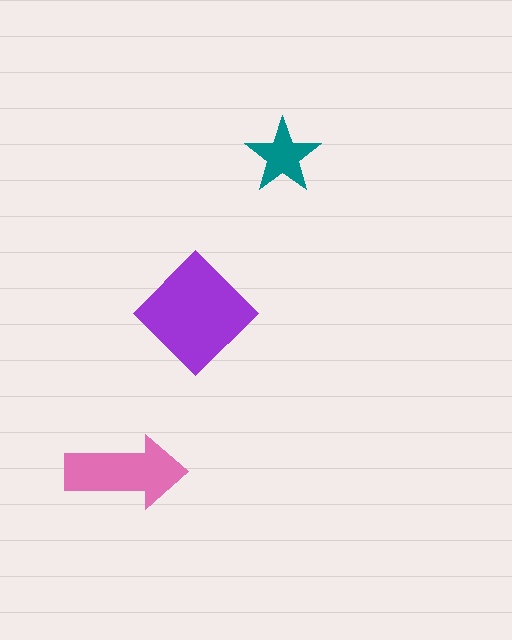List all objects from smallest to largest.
The teal star, the pink arrow, the purple diamond.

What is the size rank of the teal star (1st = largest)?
3rd.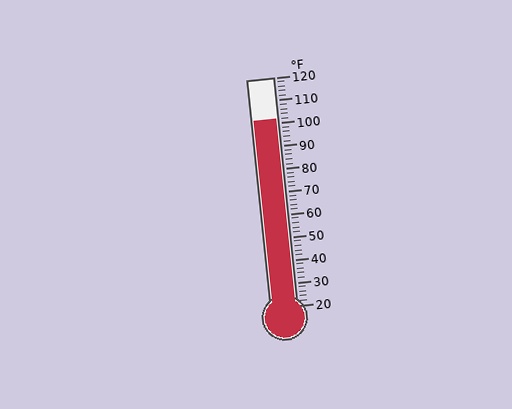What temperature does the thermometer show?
The thermometer shows approximately 102°F.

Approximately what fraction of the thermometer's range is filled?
The thermometer is filled to approximately 80% of its range.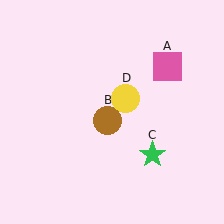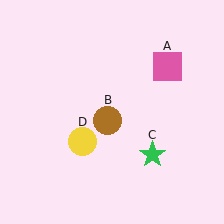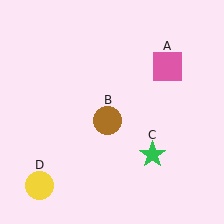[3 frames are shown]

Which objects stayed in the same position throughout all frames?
Pink square (object A) and brown circle (object B) and green star (object C) remained stationary.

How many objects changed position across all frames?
1 object changed position: yellow circle (object D).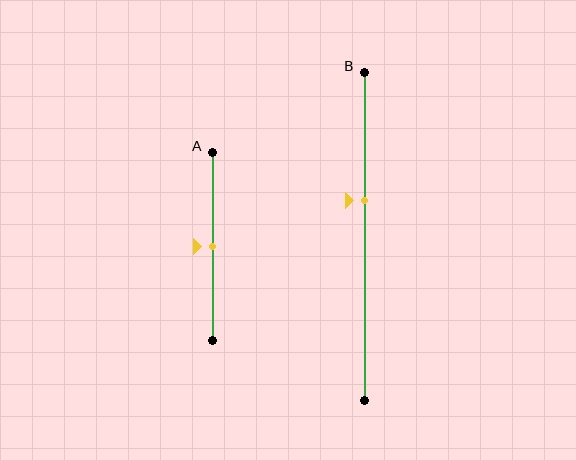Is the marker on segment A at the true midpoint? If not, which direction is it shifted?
Yes, the marker on segment A is at the true midpoint.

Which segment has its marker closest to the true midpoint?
Segment A has its marker closest to the true midpoint.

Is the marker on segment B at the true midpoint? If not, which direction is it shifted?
No, the marker on segment B is shifted upward by about 11% of the segment length.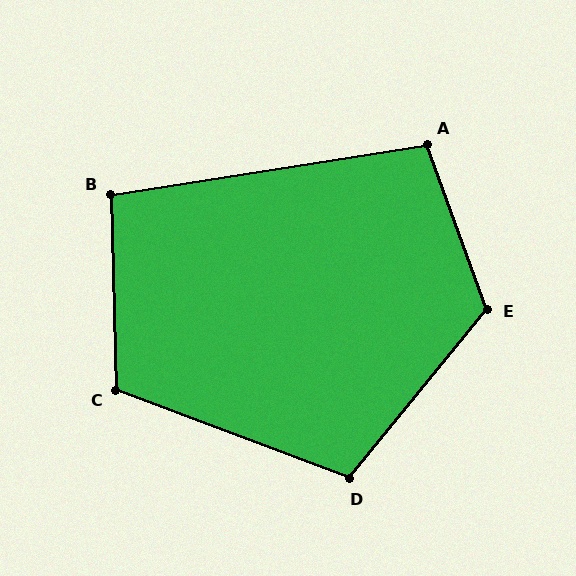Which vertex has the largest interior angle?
E, at approximately 121 degrees.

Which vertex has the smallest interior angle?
B, at approximately 98 degrees.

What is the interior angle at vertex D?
Approximately 108 degrees (obtuse).